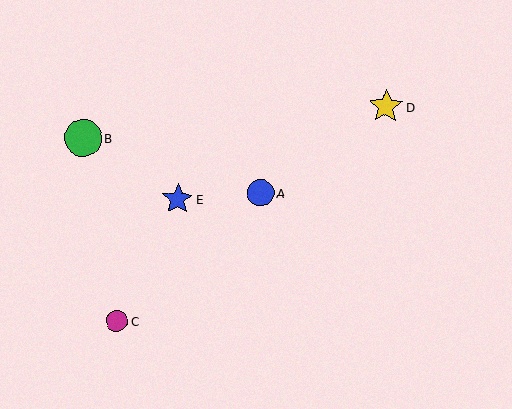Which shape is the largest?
The green circle (labeled B) is the largest.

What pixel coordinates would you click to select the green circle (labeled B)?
Click at (83, 138) to select the green circle B.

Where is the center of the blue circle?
The center of the blue circle is at (261, 193).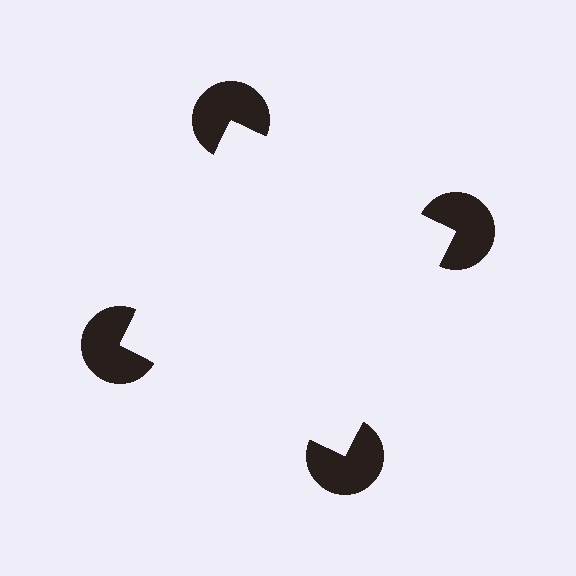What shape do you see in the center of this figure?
An illusory square — its edges are inferred from the aligned wedge cuts in the pac-man discs, not physically drawn.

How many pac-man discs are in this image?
There are 4 — one at each vertex of the illusory square.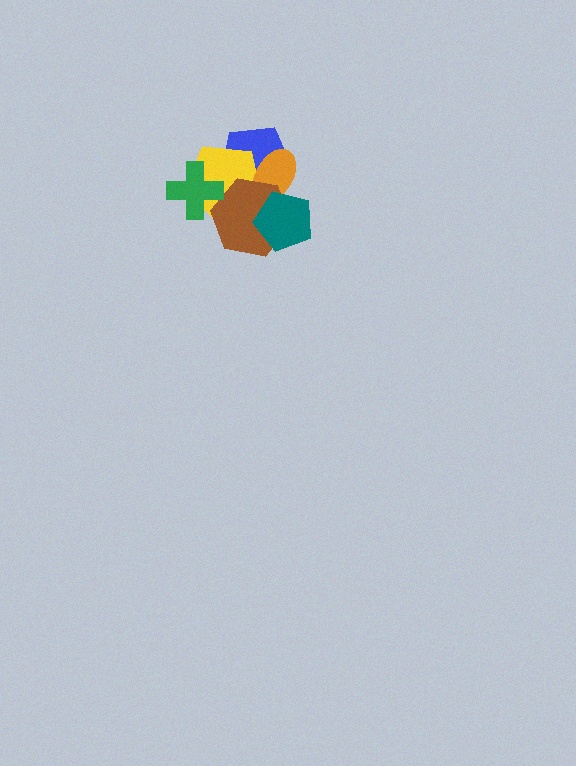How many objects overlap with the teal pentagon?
2 objects overlap with the teal pentagon.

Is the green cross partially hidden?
No, no other shape covers it.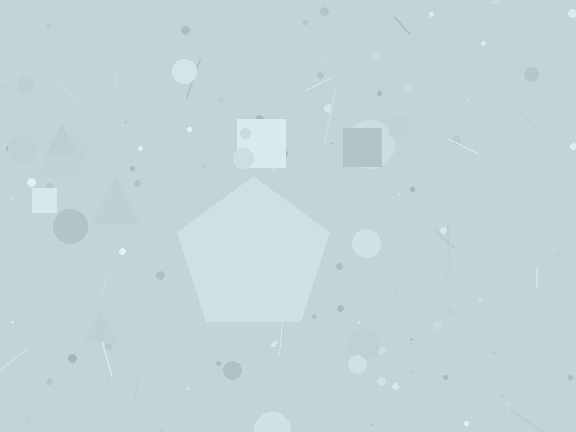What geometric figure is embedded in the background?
A pentagon is embedded in the background.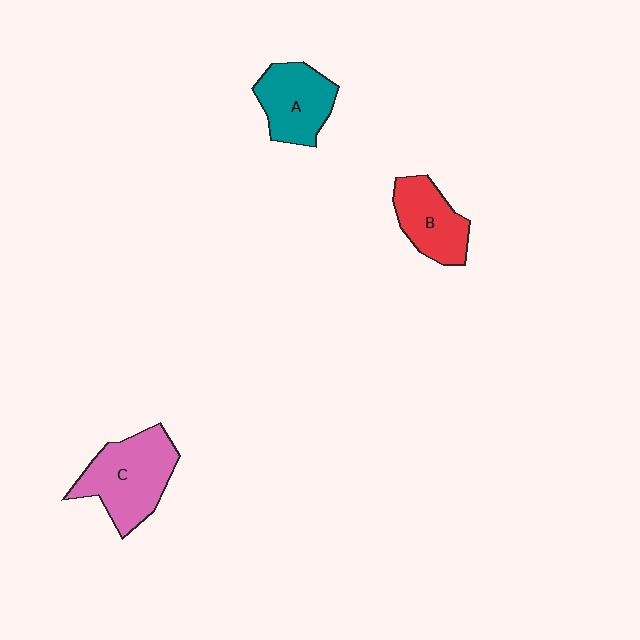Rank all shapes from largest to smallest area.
From largest to smallest: C (pink), A (teal), B (red).